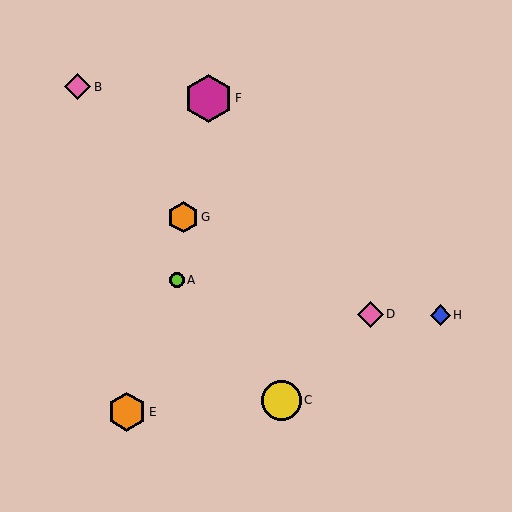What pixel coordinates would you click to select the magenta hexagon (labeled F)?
Click at (208, 98) to select the magenta hexagon F.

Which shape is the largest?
The magenta hexagon (labeled F) is the largest.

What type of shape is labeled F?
Shape F is a magenta hexagon.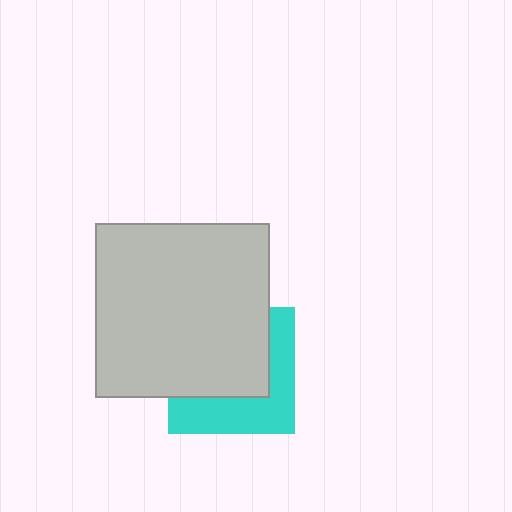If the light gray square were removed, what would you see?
You would see the complete cyan square.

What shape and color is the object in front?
The object in front is a light gray square.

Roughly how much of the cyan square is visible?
A small part of it is visible (roughly 43%).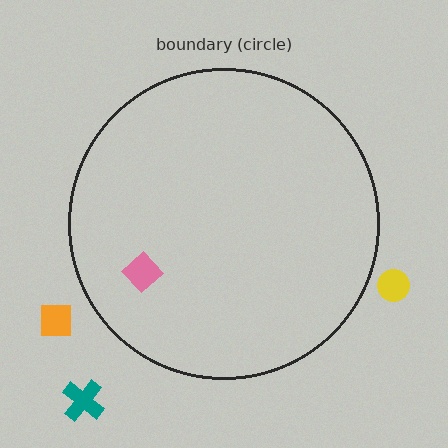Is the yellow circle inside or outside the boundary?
Outside.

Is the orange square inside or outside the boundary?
Outside.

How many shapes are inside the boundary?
1 inside, 3 outside.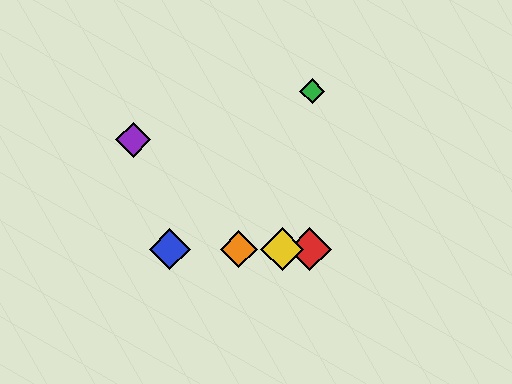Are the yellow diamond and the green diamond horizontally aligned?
No, the yellow diamond is at y≈249 and the green diamond is at y≈91.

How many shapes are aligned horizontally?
4 shapes (the red diamond, the blue diamond, the yellow diamond, the orange diamond) are aligned horizontally.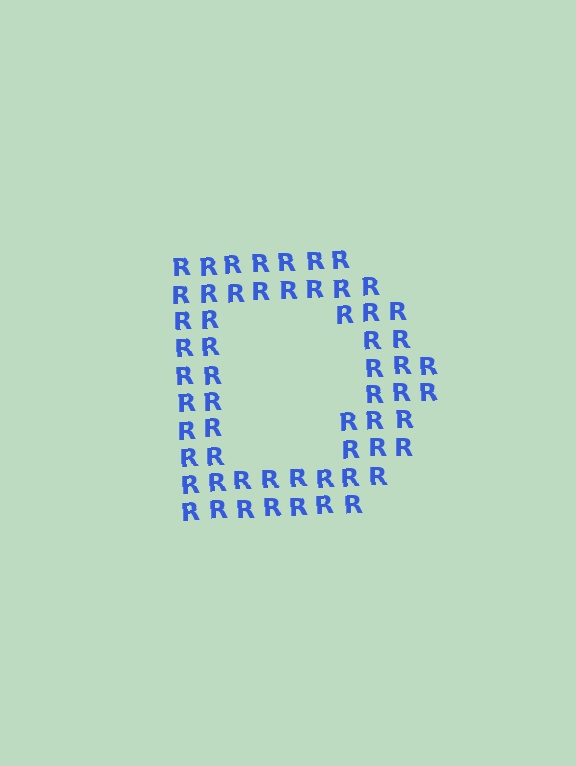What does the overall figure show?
The overall figure shows the letter D.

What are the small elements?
The small elements are letter R's.